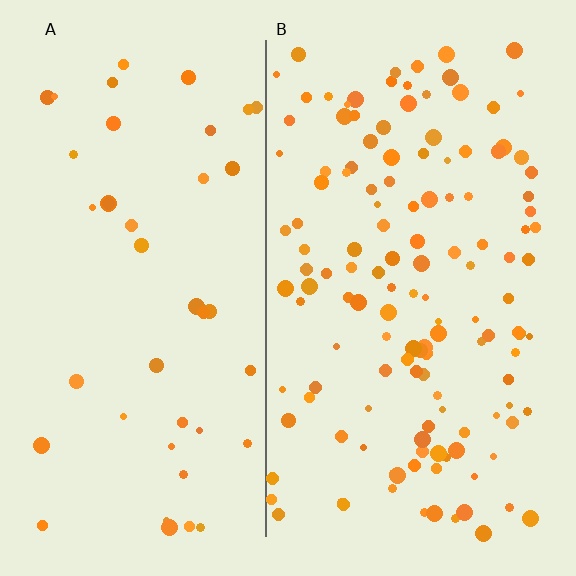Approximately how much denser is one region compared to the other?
Approximately 3.2× — region B over region A.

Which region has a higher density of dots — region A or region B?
B (the right).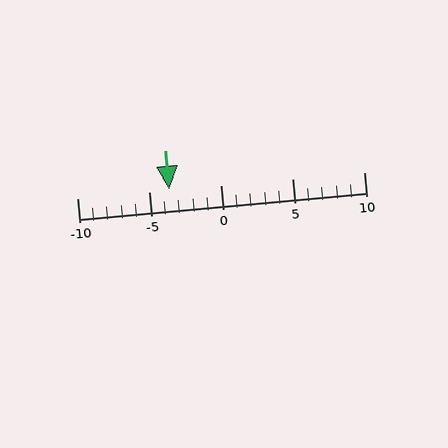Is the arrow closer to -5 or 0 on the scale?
The arrow is closer to -5.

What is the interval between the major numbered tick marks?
The major tick marks are spaced 5 units apart.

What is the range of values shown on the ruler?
The ruler shows values from -10 to 10.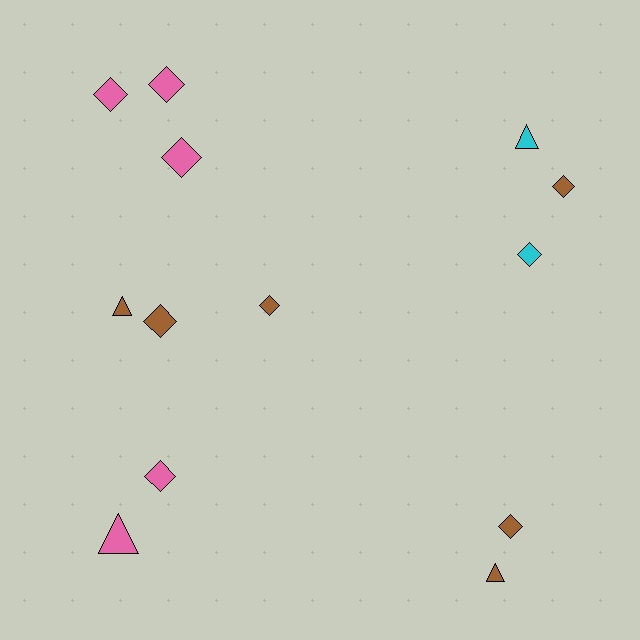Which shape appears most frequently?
Diamond, with 9 objects.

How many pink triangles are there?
There is 1 pink triangle.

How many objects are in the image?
There are 13 objects.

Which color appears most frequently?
Brown, with 6 objects.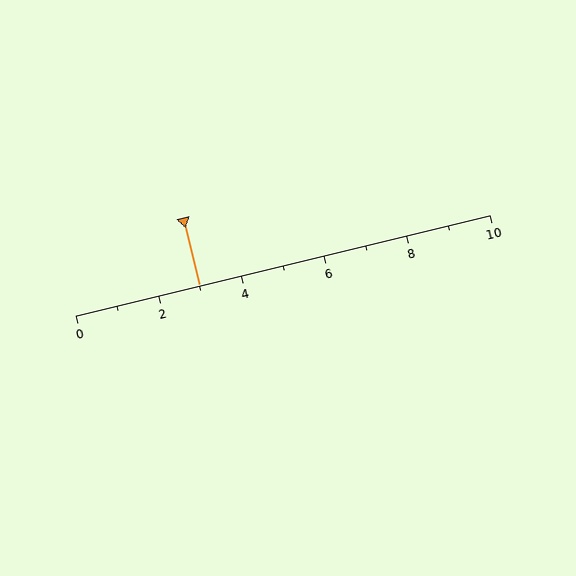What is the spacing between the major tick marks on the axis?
The major ticks are spaced 2 apart.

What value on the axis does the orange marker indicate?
The marker indicates approximately 3.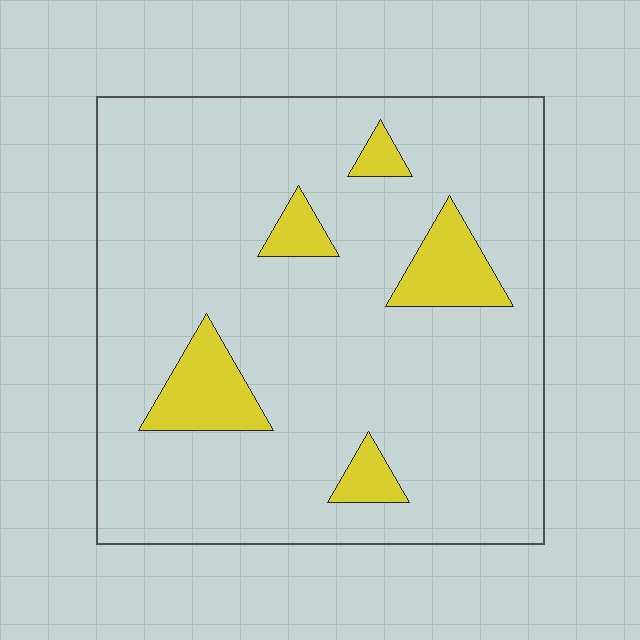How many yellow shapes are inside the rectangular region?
5.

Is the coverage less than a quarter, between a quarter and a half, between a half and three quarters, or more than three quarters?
Less than a quarter.